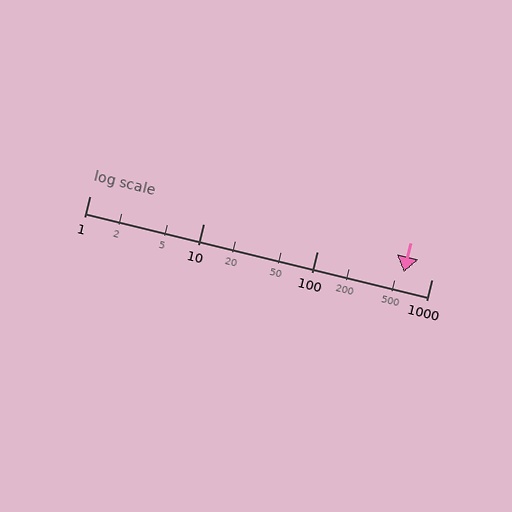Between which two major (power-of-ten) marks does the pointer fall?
The pointer is between 100 and 1000.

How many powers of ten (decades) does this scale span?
The scale spans 3 decades, from 1 to 1000.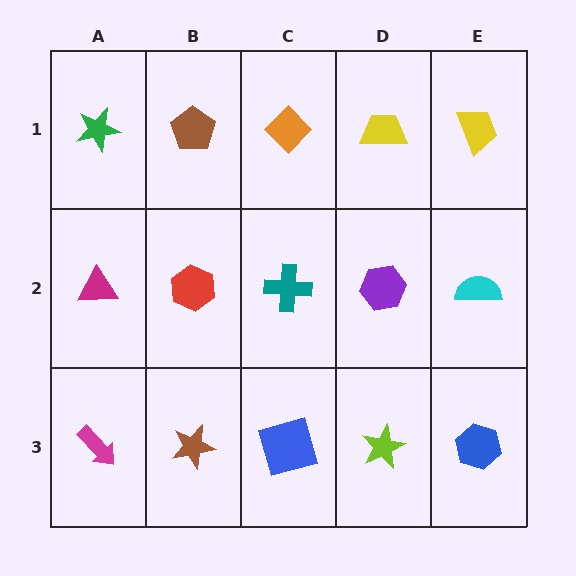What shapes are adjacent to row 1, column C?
A teal cross (row 2, column C), a brown pentagon (row 1, column B), a yellow trapezoid (row 1, column D).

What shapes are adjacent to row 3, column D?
A purple hexagon (row 2, column D), a blue square (row 3, column C), a blue hexagon (row 3, column E).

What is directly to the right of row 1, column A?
A brown pentagon.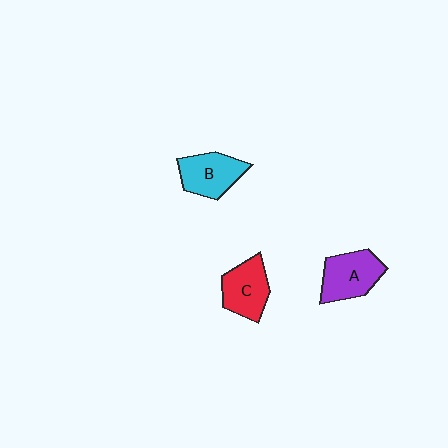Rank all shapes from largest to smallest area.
From largest to smallest: A (purple), B (cyan), C (red).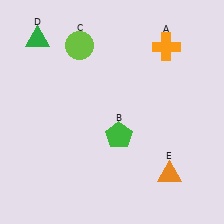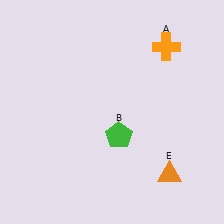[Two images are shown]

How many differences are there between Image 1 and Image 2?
There are 2 differences between the two images.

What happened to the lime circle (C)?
The lime circle (C) was removed in Image 2. It was in the top-left area of Image 1.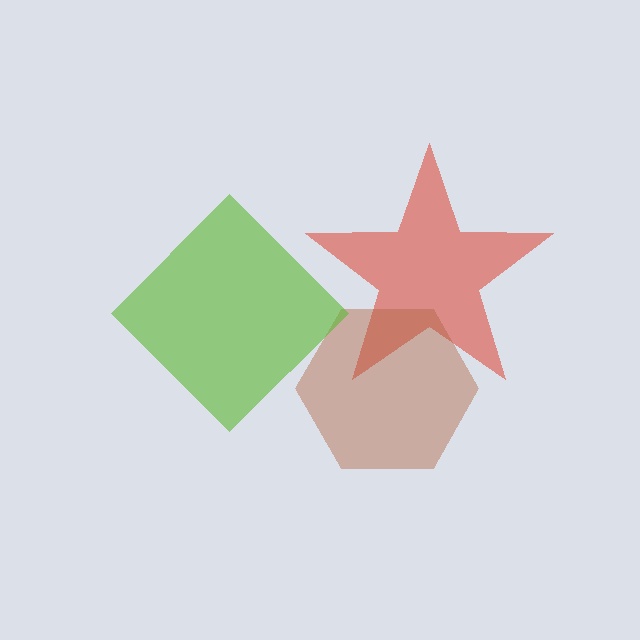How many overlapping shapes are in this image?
There are 3 overlapping shapes in the image.